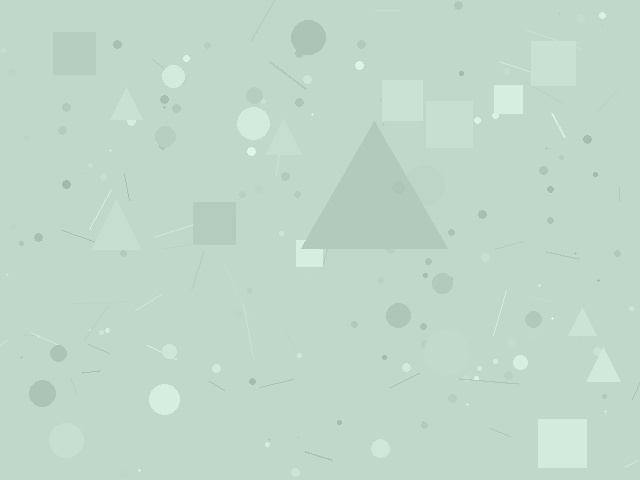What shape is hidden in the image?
A triangle is hidden in the image.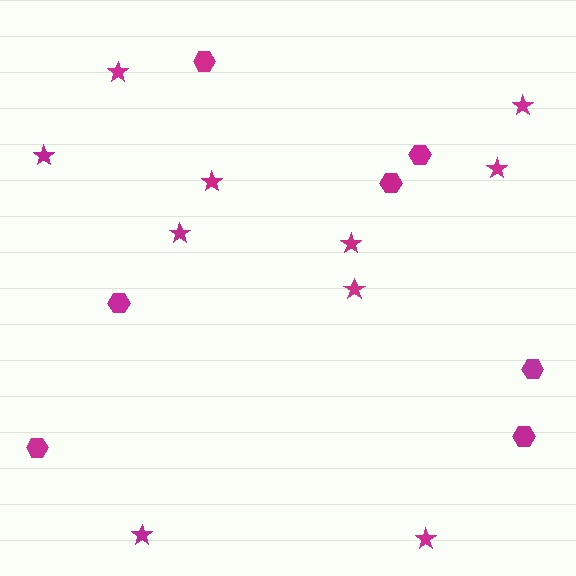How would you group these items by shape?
There are 2 groups: one group of hexagons (7) and one group of stars (10).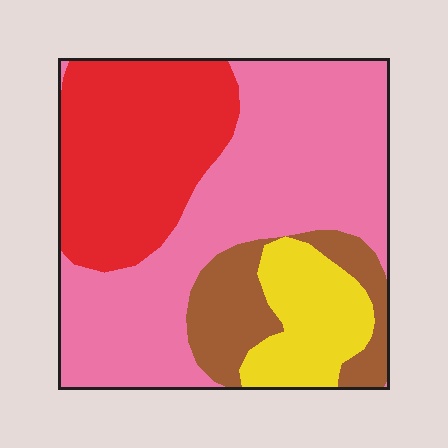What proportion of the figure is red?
Red covers about 30% of the figure.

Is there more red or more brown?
Red.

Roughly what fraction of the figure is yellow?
Yellow covers about 15% of the figure.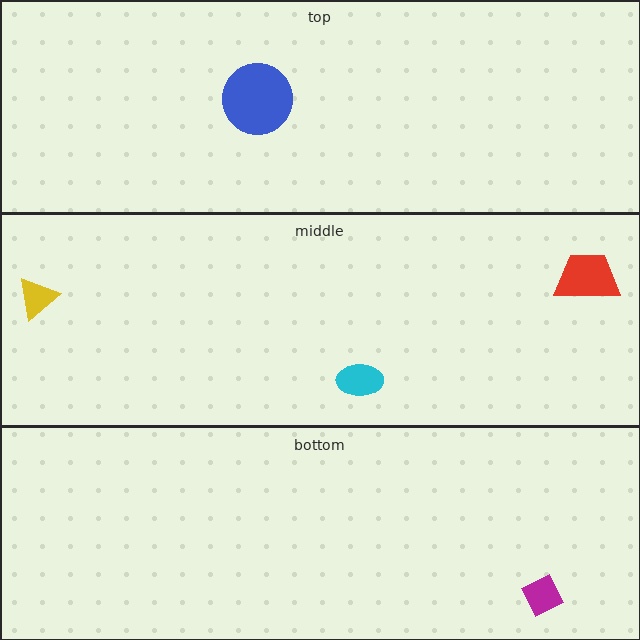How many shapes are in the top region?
1.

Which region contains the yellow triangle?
The middle region.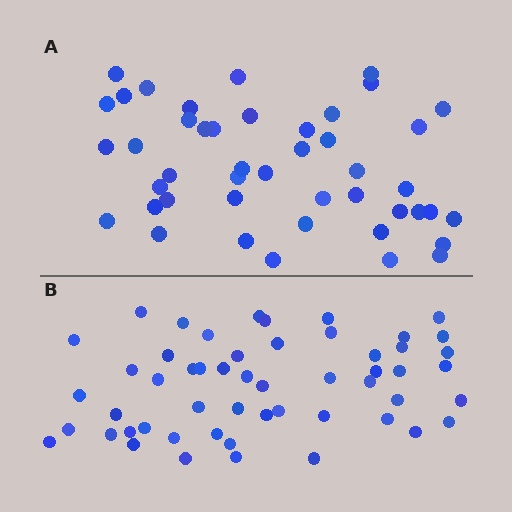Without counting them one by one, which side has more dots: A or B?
Region B (the bottom region) has more dots.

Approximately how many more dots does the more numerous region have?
Region B has roughly 8 or so more dots than region A.